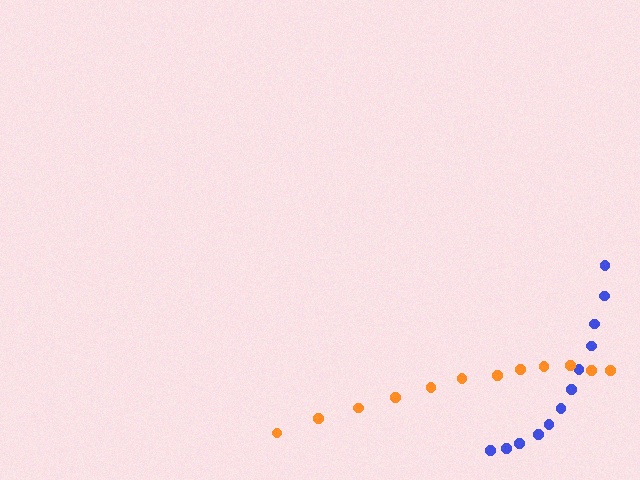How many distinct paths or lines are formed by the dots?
There are 2 distinct paths.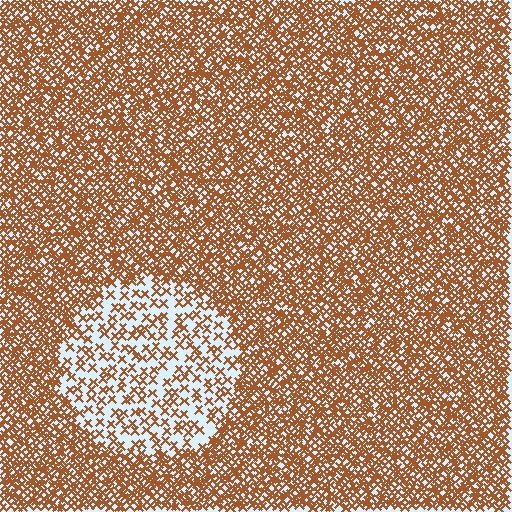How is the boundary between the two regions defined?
The boundary is defined by a change in element density (approximately 2.5x ratio). All elements are the same color, size, and shape.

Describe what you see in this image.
The image contains small brown elements arranged at two different densities. A circle-shaped region is visible where the elements are less densely packed than the surrounding area.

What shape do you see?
I see a circle.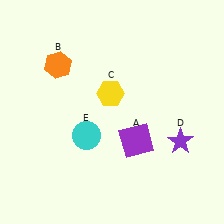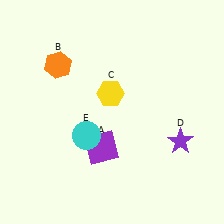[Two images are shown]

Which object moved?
The purple square (A) moved left.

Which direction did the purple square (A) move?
The purple square (A) moved left.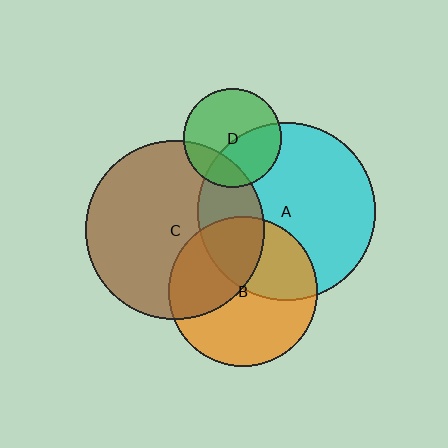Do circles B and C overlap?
Yes.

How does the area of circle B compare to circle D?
Approximately 2.3 times.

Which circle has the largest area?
Circle C (brown).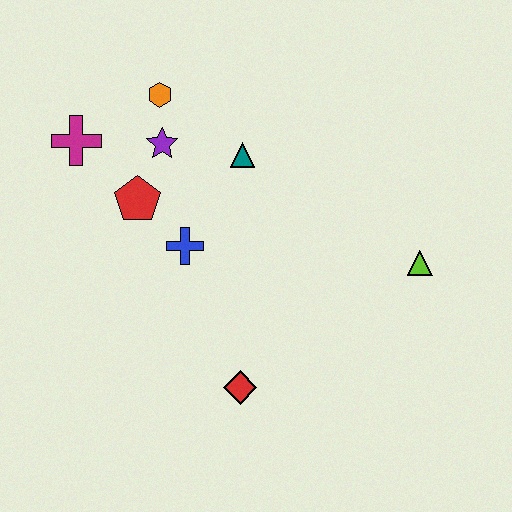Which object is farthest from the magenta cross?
The lime triangle is farthest from the magenta cross.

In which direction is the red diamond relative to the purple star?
The red diamond is below the purple star.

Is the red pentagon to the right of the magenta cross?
Yes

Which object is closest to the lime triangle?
The teal triangle is closest to the lime triangle.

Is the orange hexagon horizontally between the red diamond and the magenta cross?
Yes